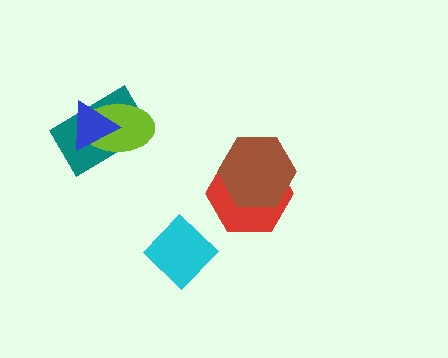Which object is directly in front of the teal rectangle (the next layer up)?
The lime ellipse is directly in front of the teal rectangle.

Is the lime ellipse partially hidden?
Yes, it is partially covered by another shape.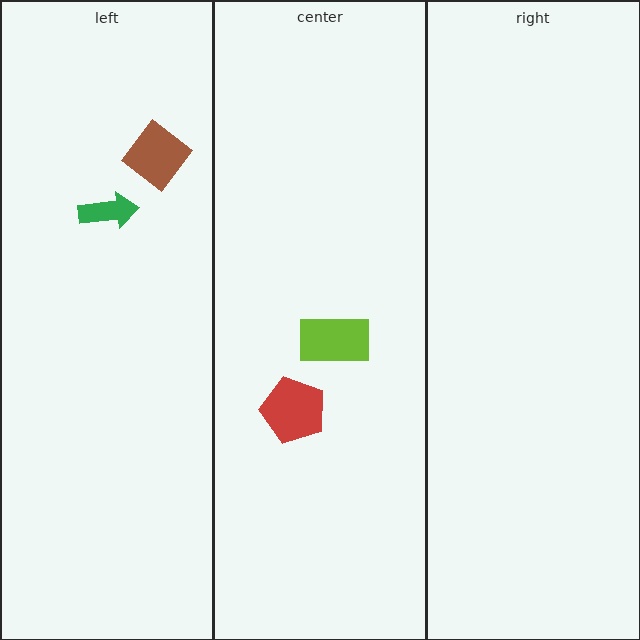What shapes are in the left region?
The green arrow, the brown diamond.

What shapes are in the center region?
The lime rectangle, the red pentagon.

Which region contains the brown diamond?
The left region.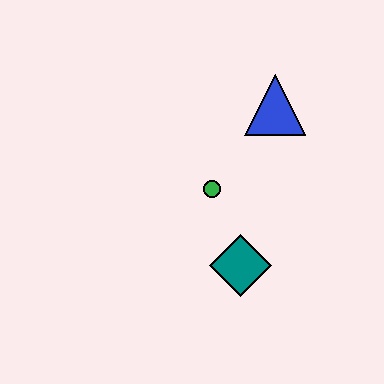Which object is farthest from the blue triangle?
The teal diamond is farthest from the blue triangle.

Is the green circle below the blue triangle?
Yes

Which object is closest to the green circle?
The teal diamond is closest to the green circle.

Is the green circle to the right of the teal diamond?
No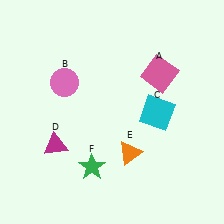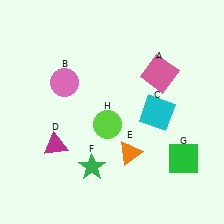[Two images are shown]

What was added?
A green square (G), a lime circle (H) were added in Image 2.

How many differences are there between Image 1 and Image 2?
There are 2 differences between the two images.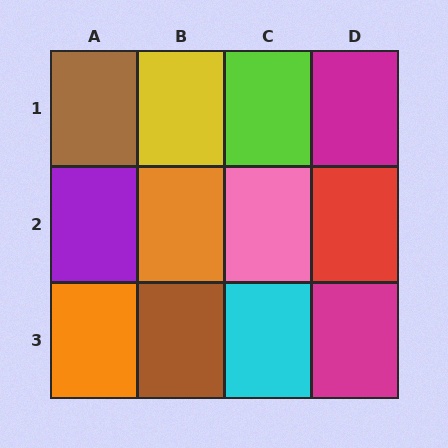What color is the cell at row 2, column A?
Purple.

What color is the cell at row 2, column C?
Pink.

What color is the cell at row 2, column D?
Red.